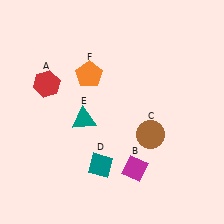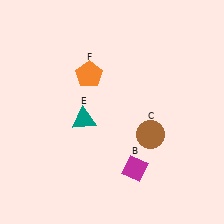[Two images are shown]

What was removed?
The teal diamond (D), the red hexagon (A) were removed in Image 2.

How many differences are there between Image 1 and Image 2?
There are 2 differences between the two images.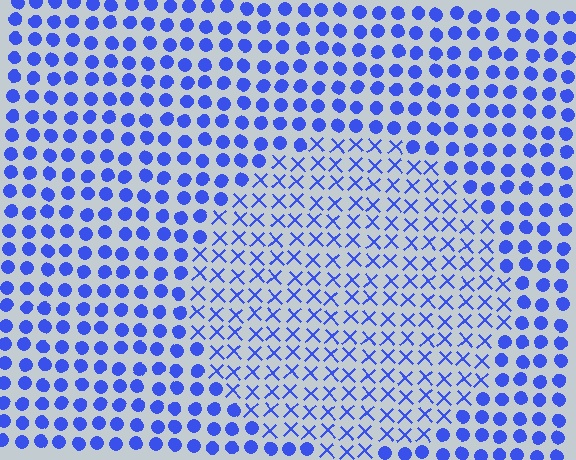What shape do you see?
I see a circle.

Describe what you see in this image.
The image is filled with small blue elements arranged in a uniform grid. A circle-shaped region contains X marks, while the surrounding area contains circles. The boundary is defined purely by the change in element shape.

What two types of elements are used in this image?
The image uses X marks inside the circle region and circles outside it.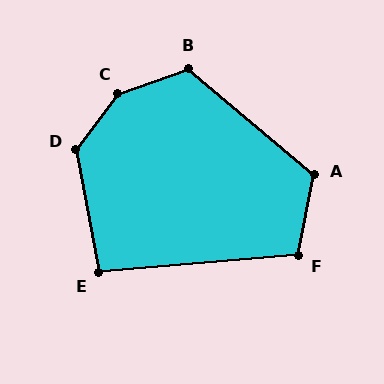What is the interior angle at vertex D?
Approximately 133 degrees (obtuse).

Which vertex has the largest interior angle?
C, at approximately 146 degrees.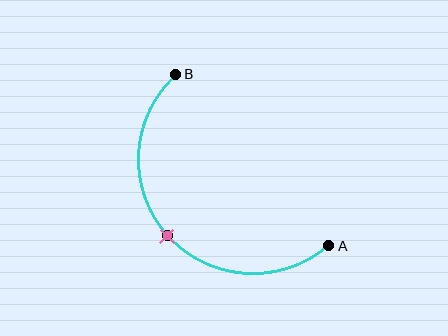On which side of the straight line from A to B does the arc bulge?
The arc bulges below and to the left of the straight line connecting A and B.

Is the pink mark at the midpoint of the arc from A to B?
Yes. The pink mark lies on the arc at equal arc-length from both A and B — it is the arc midpoint.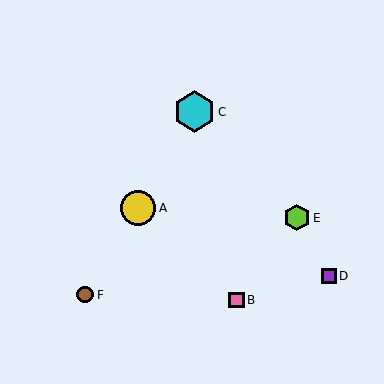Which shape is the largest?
The cyan hexagon (labeled C) is the largest.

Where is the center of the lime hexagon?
The center of the lime hexagon is at (297, 218).